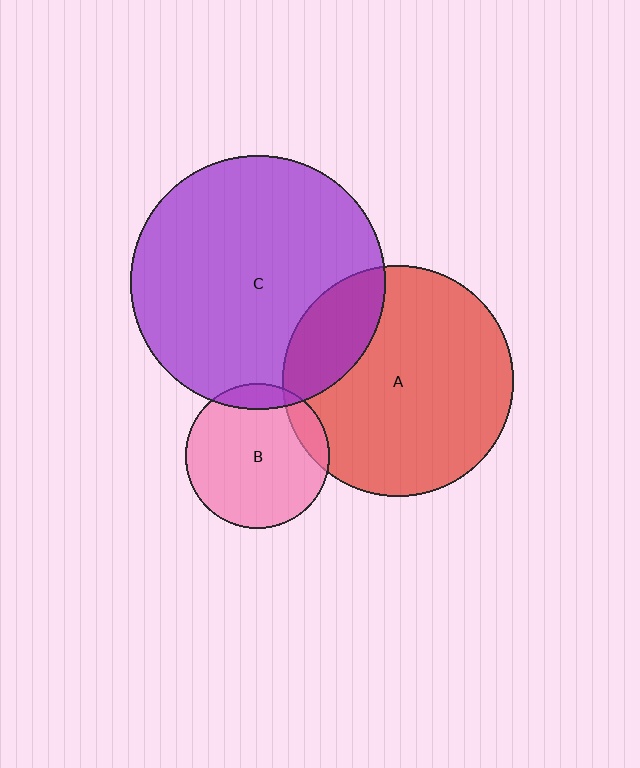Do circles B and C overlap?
Yes.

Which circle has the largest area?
Circle C (purple).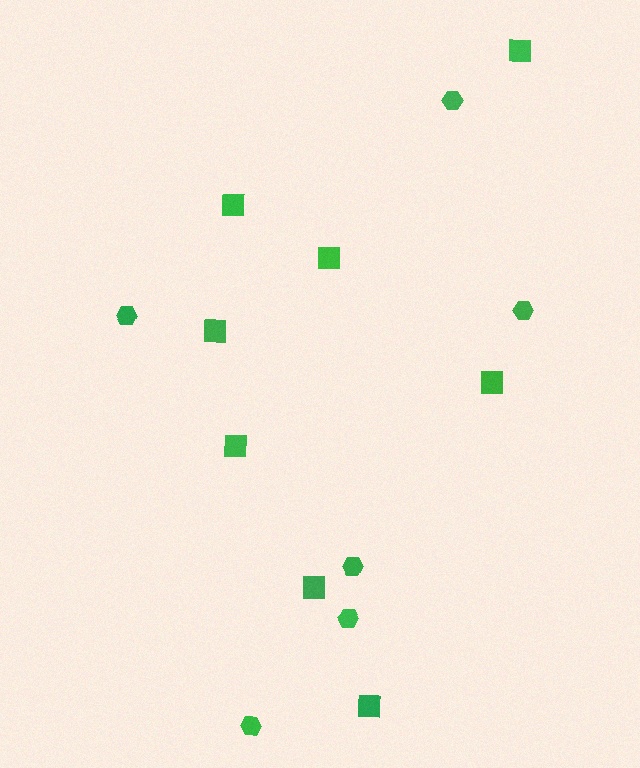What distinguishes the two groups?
There are 2 groups: one group of hexagons (6) and one group of squares (8).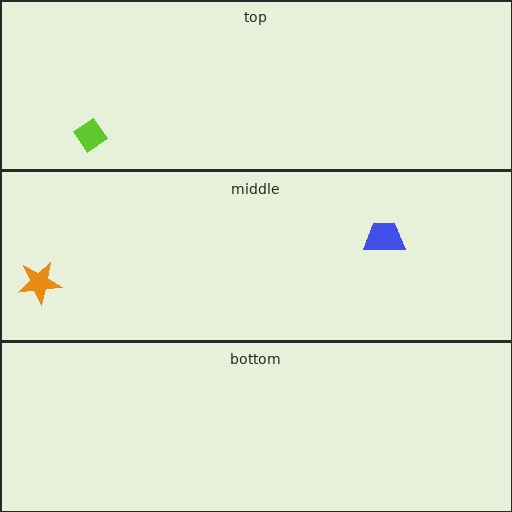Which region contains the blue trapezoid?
The middle region.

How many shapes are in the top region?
1.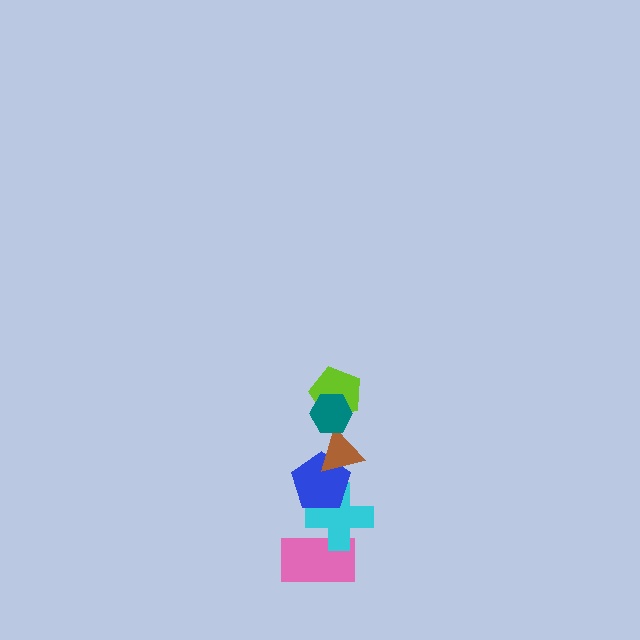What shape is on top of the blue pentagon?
The brown triangle is on top of the blue pentagon.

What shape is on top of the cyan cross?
The blue pentagon is on top of the cyan cross.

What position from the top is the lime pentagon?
The lime pentagon is 2nd from the top.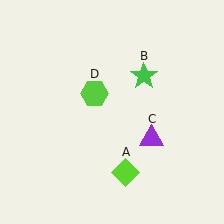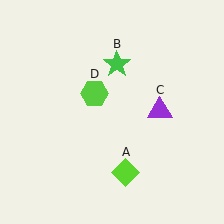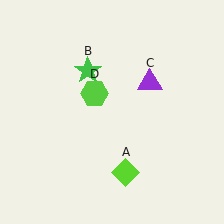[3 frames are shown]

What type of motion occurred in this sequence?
The green star (object B), purple triangle (object C) rotated counterclockwise around the center of the scene.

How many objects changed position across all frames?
2 objects changed position: green star (object B), purple triangle (object C).